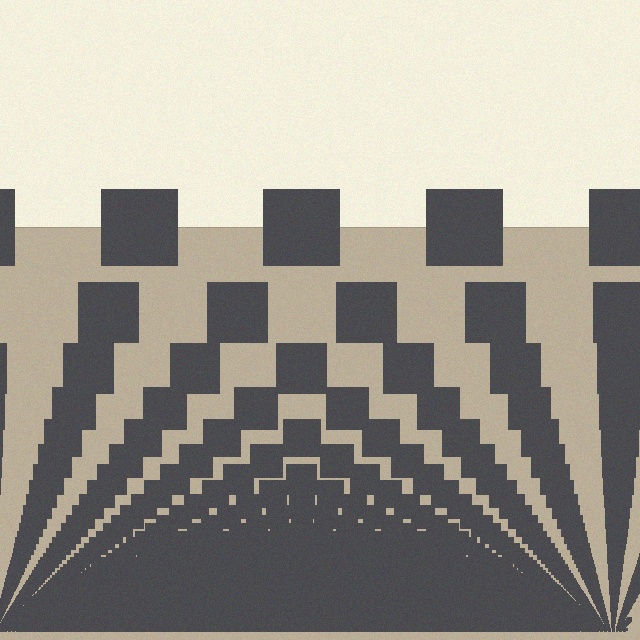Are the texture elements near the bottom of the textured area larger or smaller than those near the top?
Smaller. The gradient is inverted — elements near the bottom are smaller and denser.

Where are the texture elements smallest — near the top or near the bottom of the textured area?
Near the bottom.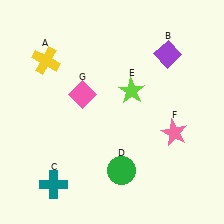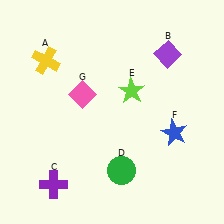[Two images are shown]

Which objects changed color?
C changed from teal to purple. F changed from pink to blue.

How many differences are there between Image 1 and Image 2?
There are 2 differences between the two images.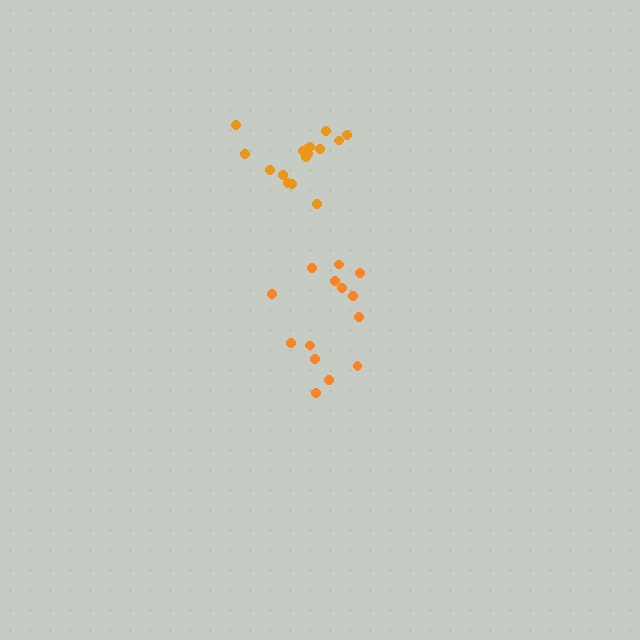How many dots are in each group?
Group 1: 16 dots, Group 2: 14 dots (30 total).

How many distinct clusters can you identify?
There are 2 distinct clusters.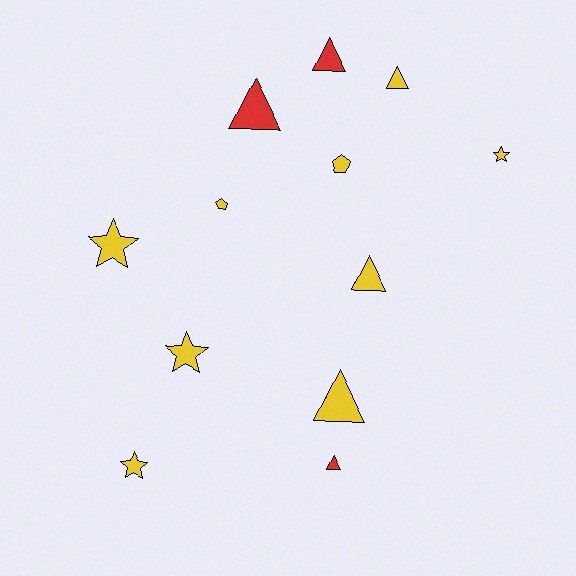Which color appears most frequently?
Yellow, with 9 objects.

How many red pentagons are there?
There are no red pentagons.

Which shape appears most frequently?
Triangle, with 6 objects.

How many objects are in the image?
There are 12 objects.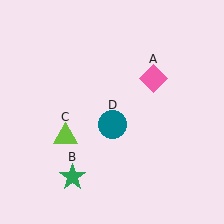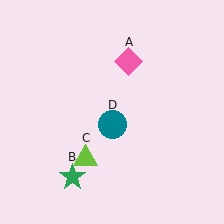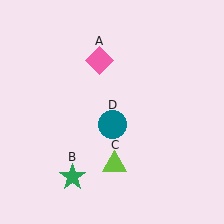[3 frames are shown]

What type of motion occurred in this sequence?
The pink diamond (object A), lime triangle (object C) rotated counterclockwise around the center of the scene.